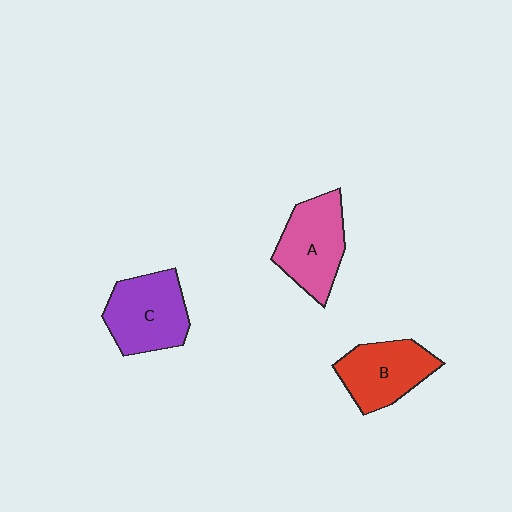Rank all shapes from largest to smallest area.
From largest to smallest: C (purple), A (pink), B (red).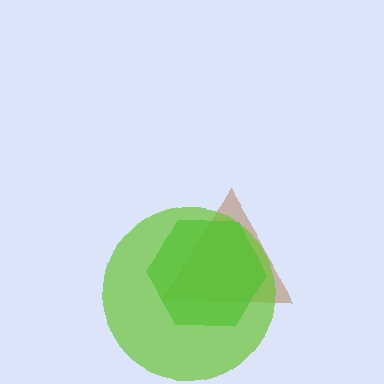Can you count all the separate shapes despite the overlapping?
Yes, there are 3 separate shapes.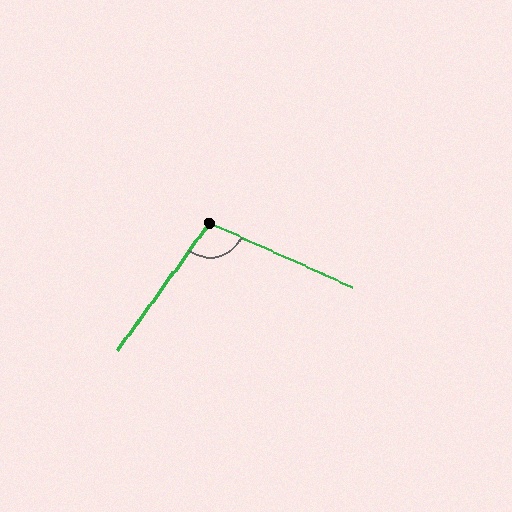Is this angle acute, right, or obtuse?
It is obtuse.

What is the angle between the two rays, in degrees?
Approximately 102 degrees.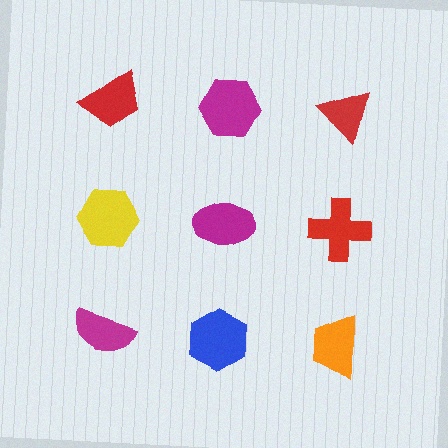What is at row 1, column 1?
A red trapezoid.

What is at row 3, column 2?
A blue hexagon.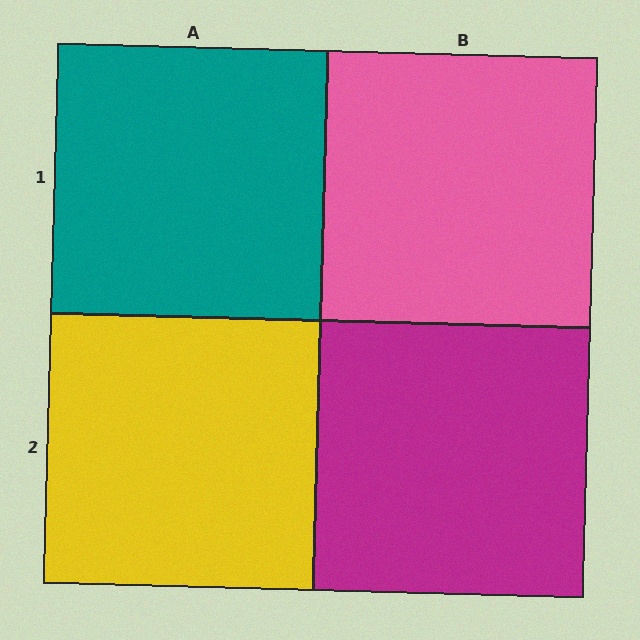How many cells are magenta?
1 cell is magenta.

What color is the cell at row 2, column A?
Yellow.